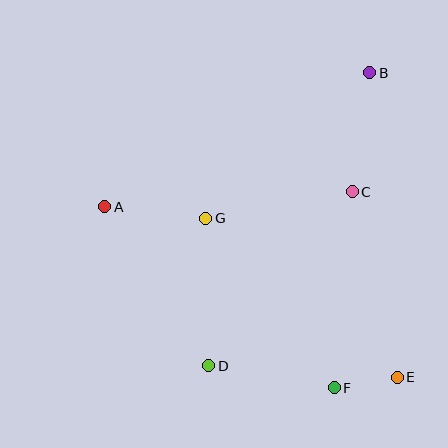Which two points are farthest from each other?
Points A and E are farthest from each other.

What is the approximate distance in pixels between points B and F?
The distance between B and F is approximately 317 pixels.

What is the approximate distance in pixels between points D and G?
The distance between D and G is approximately 148 pixels.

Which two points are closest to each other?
Points E and F are closest to each other.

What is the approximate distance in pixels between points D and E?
The distance between D and E is approximately 189 pixels.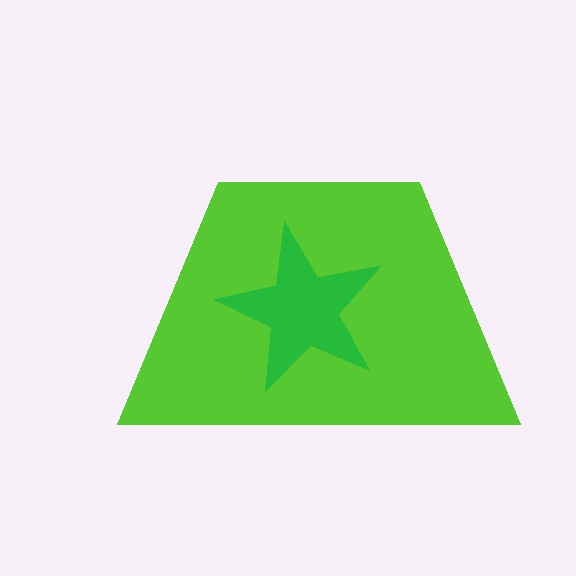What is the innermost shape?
The green star.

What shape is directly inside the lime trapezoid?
The green star.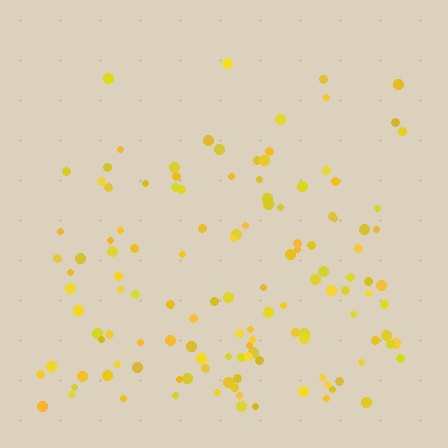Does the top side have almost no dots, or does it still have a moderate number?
Still a moderate number, just noticeably fewer than the bottom.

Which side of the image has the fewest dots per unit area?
The top.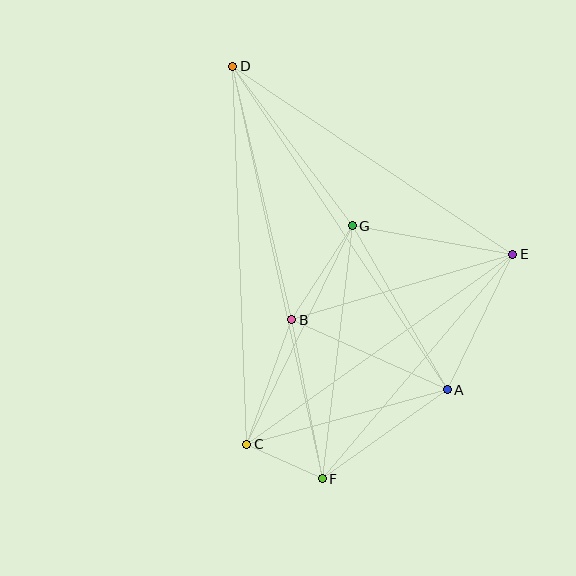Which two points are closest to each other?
Points C and F are closest to each other.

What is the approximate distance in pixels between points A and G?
The distance between A and G is approximately 190 pixels.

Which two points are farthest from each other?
Points D and F are farthest from each other.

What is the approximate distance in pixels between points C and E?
The distance between C and E is approximately 327 pixels.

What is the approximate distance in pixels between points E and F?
The distance between E and F is approximately 295 pixels.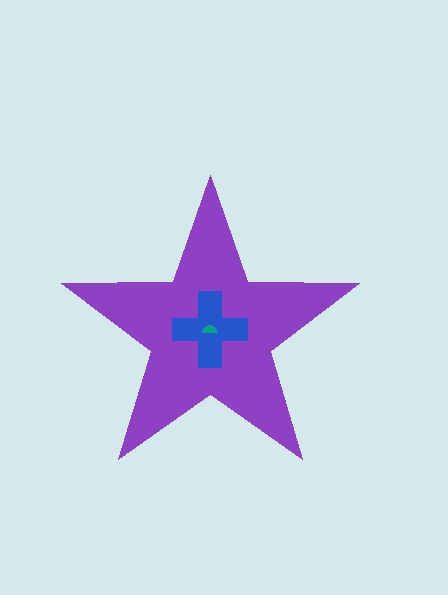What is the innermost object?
The teal semicircle.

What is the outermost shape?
The purple star.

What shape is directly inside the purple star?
The blue cross.